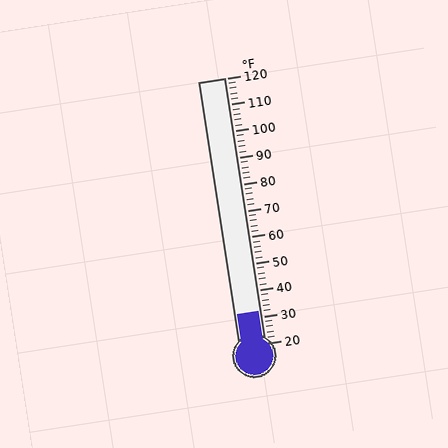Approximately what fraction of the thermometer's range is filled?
The thermometer is filled to approximately 10% of its range.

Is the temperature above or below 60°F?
The temperature is below 60°F.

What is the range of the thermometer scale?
The thermometer scale ranges from 20°F to 120°F.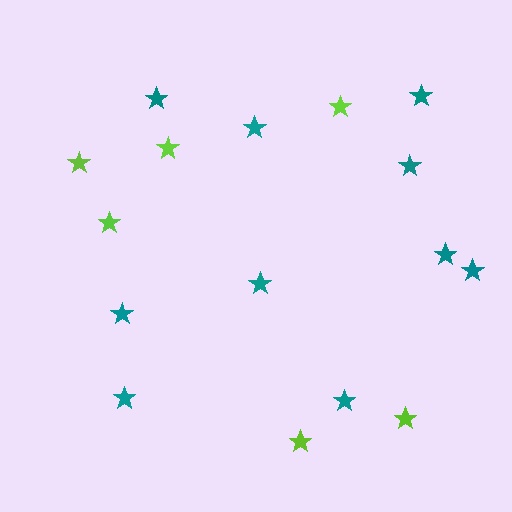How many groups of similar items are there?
There are 2 groups: one group of teal stars (10) and one group of lime stars (6).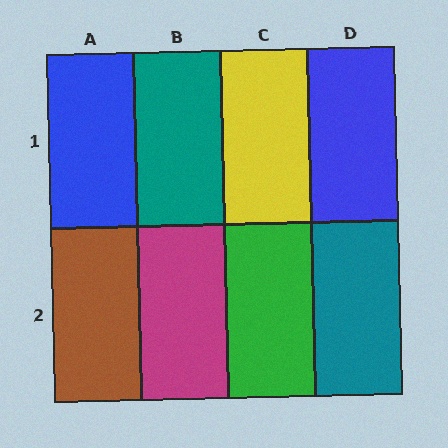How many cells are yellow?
1 cell is yellow.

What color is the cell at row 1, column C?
Yellow.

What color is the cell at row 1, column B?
Teal.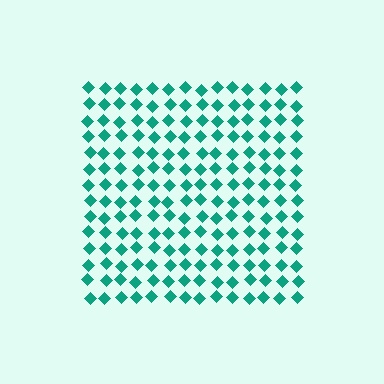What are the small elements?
The small elements are diamonds.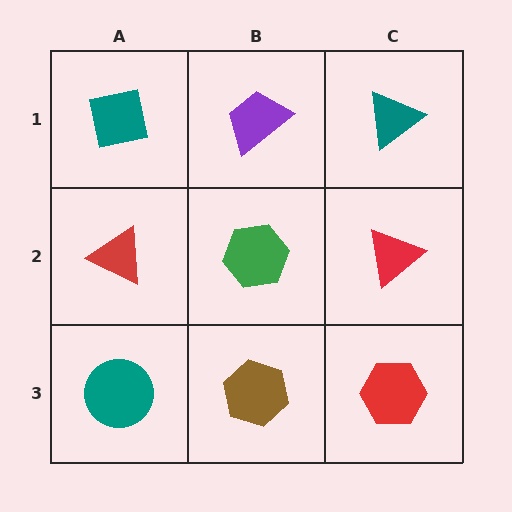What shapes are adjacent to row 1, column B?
A green hexagon (row 2, column B), a teal square (row 1, column A), a teal triangle (row 1, column C).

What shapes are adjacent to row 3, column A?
A red triangle (row 2, column A), a brown hexagon (row 3, column B).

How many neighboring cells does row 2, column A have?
3.